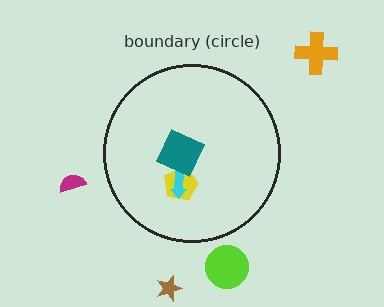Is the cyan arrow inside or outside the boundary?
Inside.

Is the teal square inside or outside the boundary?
Inside.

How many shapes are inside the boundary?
3 inside, 4 outside.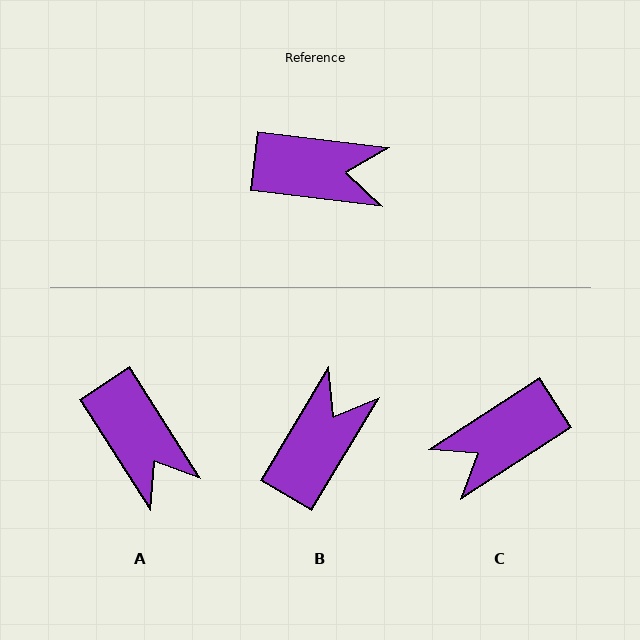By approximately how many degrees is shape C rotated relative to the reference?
Approximately 140 degrees clockwise.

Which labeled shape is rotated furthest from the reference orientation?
C, about 140 degrees away.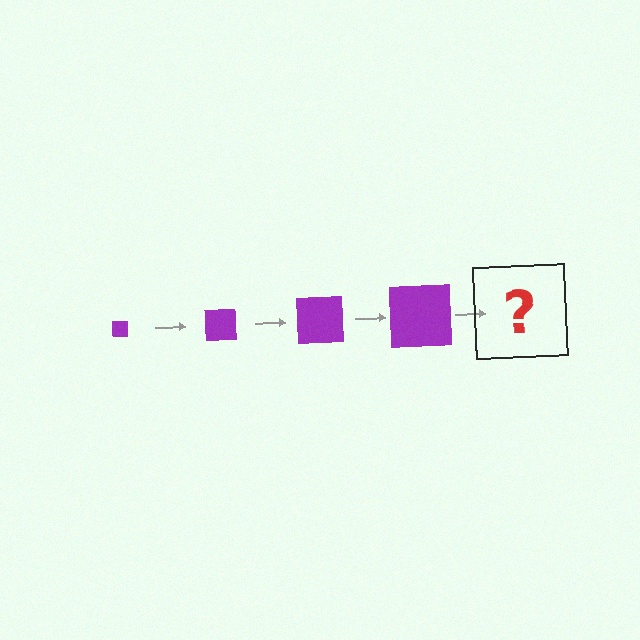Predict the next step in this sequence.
The next step is a purple square, larger than the previous one.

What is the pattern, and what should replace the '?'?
The pattern is that the square gets progressively larger each step. The '?' should be a purple square, larger than the previous one.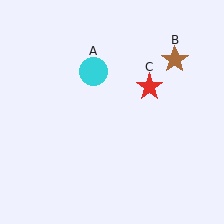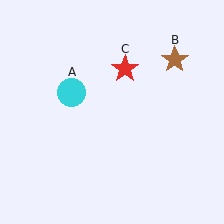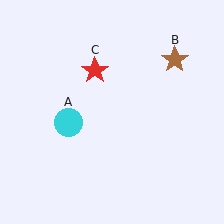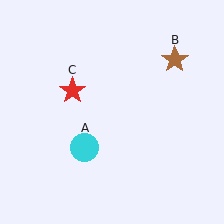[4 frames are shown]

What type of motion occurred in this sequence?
The cyan circle (object A), red star (object C) rotated counterclockwise around the center of the scene.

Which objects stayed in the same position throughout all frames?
Brown star (object B) remained stationary.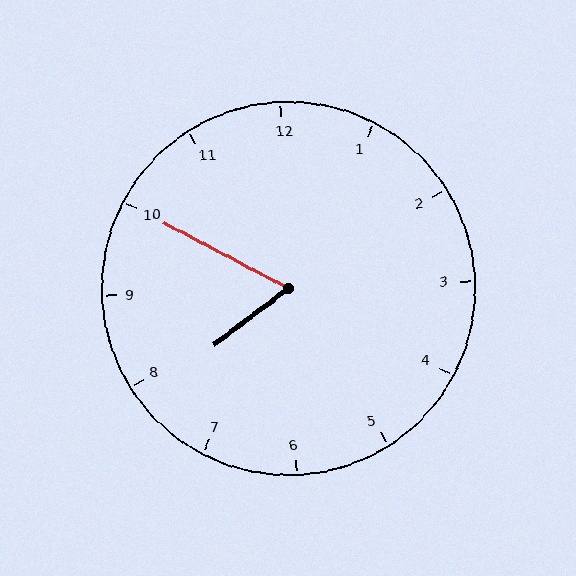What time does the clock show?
7:50.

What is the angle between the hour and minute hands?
Approximately 65 degrees.